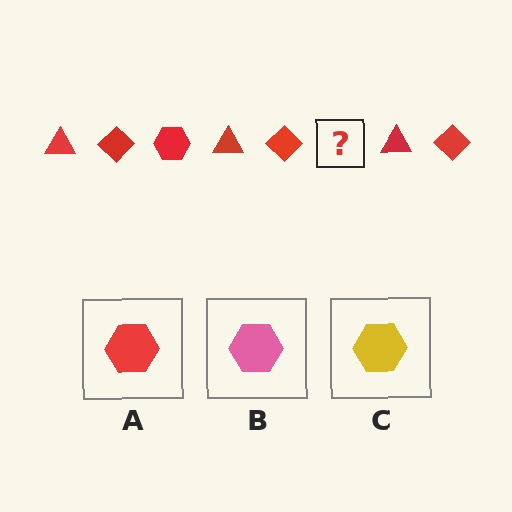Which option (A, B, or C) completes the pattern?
A.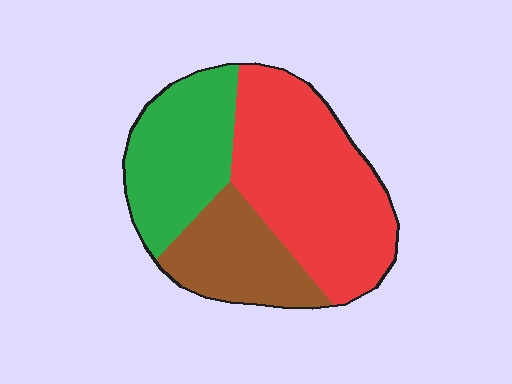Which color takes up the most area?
Red, at roughly 50%.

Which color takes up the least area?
Brown, at roughly 25%.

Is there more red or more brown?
Red.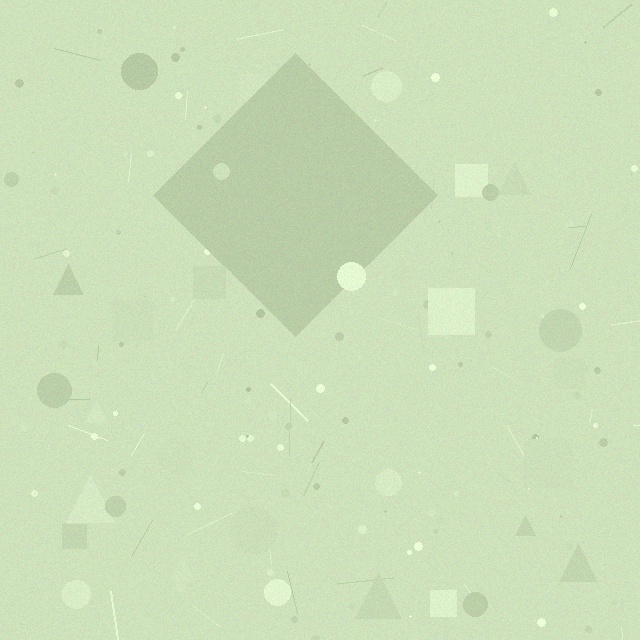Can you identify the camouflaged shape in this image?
The camouflaged shape is a diamond.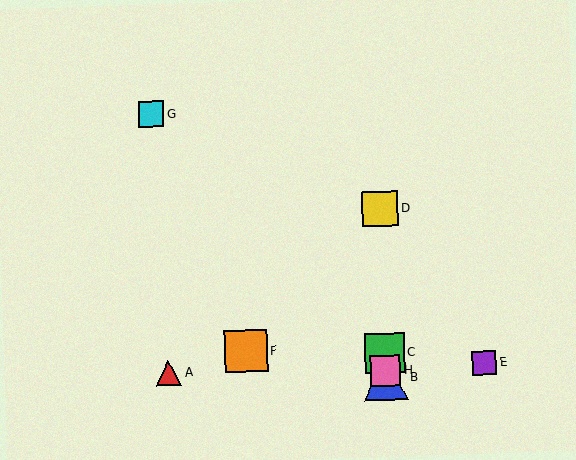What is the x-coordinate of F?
Object F is at x≈246.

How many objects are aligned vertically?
4 objects (B, C, D, H) are aligned vertically.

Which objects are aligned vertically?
Objects B, C, D, H are aligned vertically.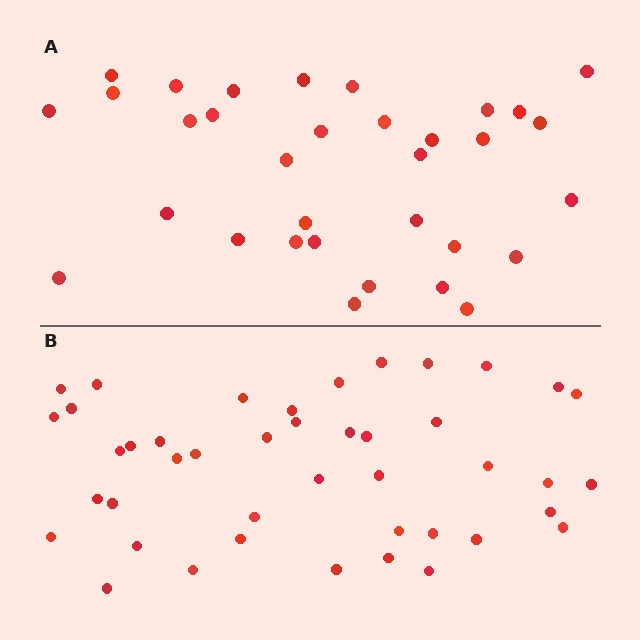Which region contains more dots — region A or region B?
Region B (the bottom region) has more dots.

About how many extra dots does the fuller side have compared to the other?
Region B has roughly 10 or so more dots than region A.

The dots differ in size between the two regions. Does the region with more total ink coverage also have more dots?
No. Region A has more total ink coverage because its dots are larger, but region B actually contains more individual dots. Total area can be misleading — the number of items is what matters here.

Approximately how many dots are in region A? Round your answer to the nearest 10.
About 30 dots. (The exact count is 33, which rounds to 30.)